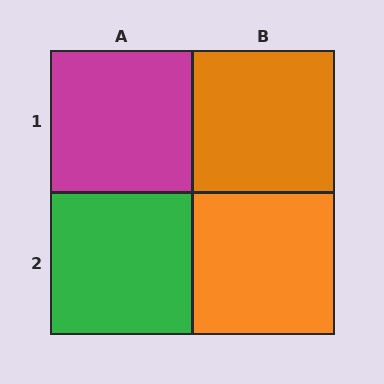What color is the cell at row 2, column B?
Orange.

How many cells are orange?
2 cells are orange.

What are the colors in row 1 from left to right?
Magenta, orange.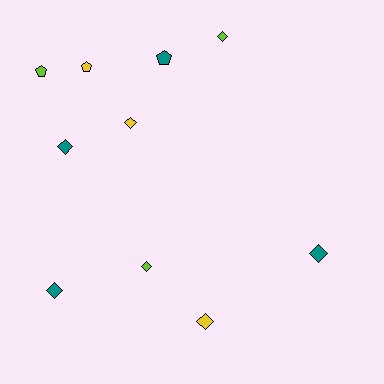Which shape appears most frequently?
Diamond, with 7 objects.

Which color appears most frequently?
Teal, with 4 objects.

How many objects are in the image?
There are 10 objects.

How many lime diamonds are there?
There are 2 lime diamonds.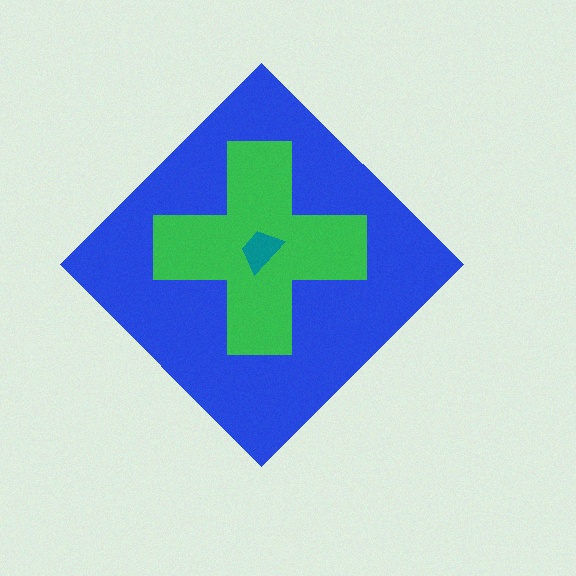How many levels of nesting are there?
3.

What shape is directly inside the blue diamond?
The green cross.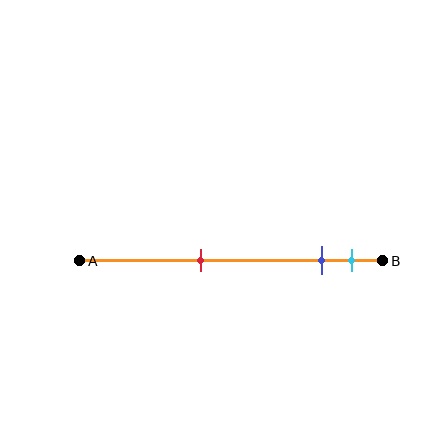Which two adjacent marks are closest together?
The blue and cyan marks are the closest adjacent pair.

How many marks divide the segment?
There are 3 marks dividing the segment.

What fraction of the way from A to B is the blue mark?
The blue mark is approximately 80% (0.8) of the way from A to B.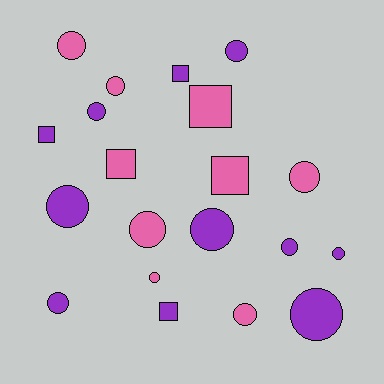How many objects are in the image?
There are 20 objects.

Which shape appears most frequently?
Circle, with 14 objects.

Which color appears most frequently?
Purple, with 11 objects.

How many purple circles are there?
There are 8 purple circles.